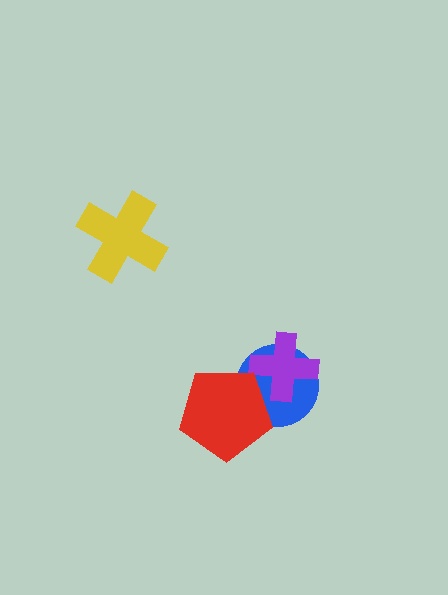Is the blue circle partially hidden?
Yes, it is partially covered by another shape.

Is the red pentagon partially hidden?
No, no other shape covers it.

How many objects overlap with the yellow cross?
0 objects overlap with the yellow cross.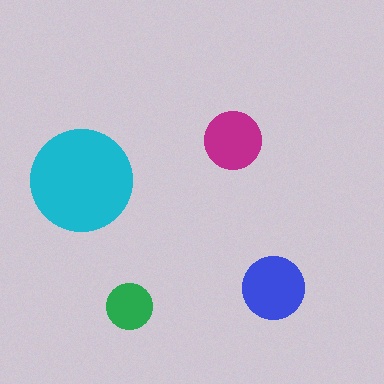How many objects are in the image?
There are 4 objects in the image.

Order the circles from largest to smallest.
the cyan one, the blue one, the magenta one, the green one.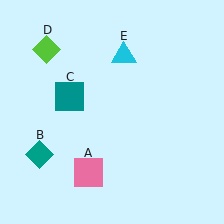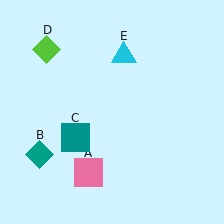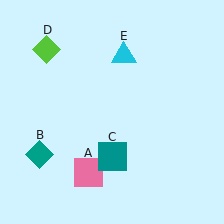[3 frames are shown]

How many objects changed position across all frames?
1 object changed position: teal square (object C).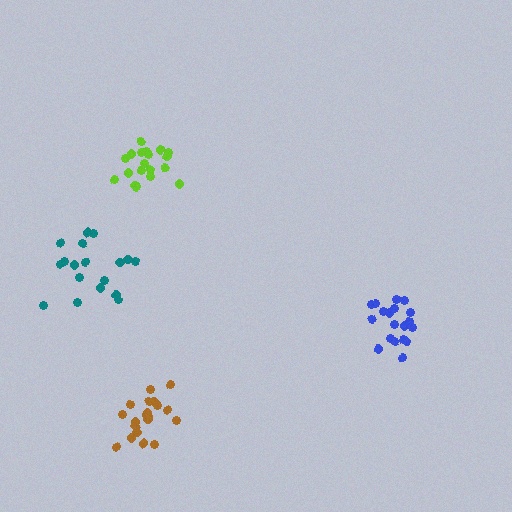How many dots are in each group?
Group 1: 19 dots, Group 2: 20 dots, Group 3: 18 dots, Group 4: 19 dots (76 total).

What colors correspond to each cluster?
The clusters are colored: blue, brown, teal, lime.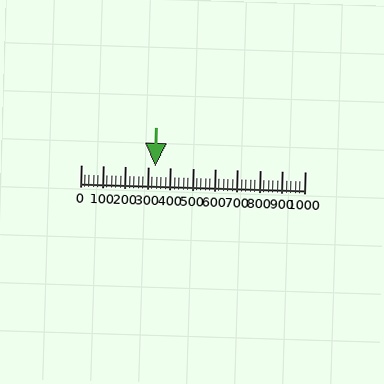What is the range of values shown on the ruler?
The ruler shows values from 0 to 1000.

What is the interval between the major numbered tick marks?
The major tick marks are spaced 100 units apart.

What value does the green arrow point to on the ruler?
The green arrow points to approximately 334.